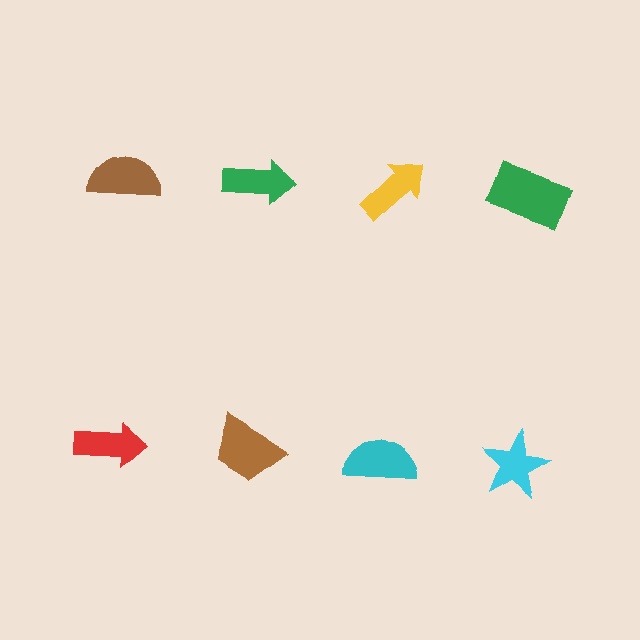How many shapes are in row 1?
4 shapes.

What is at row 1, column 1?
A brown semicircle.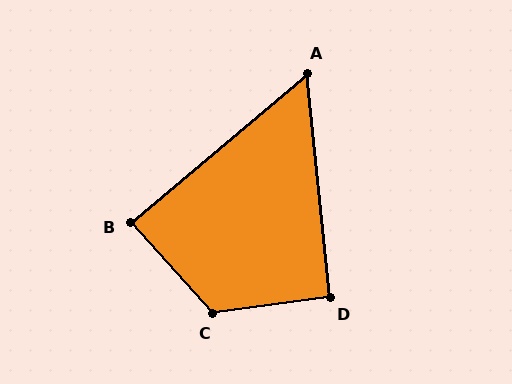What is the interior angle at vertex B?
Approximately 88 degrees (approximately right).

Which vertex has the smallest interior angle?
A, at approximately 56 degrees.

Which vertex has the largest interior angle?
C, at approximately 124 degrees.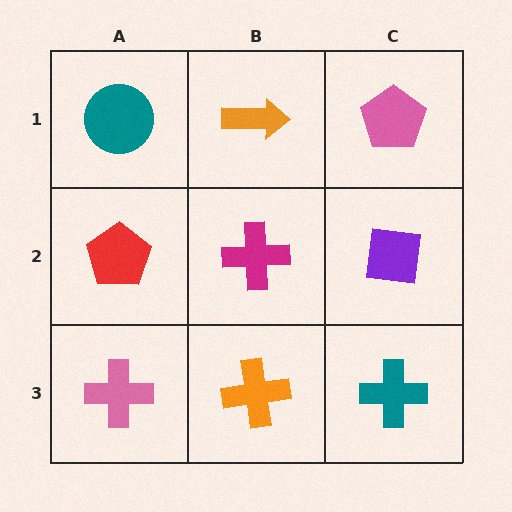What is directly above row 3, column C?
A purple square.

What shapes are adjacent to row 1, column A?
A red pentagon (row 2, column A), an orange arrow (row 1, column B).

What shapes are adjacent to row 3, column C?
A purple square (row 2, column C), an orange cross (row 3, column B).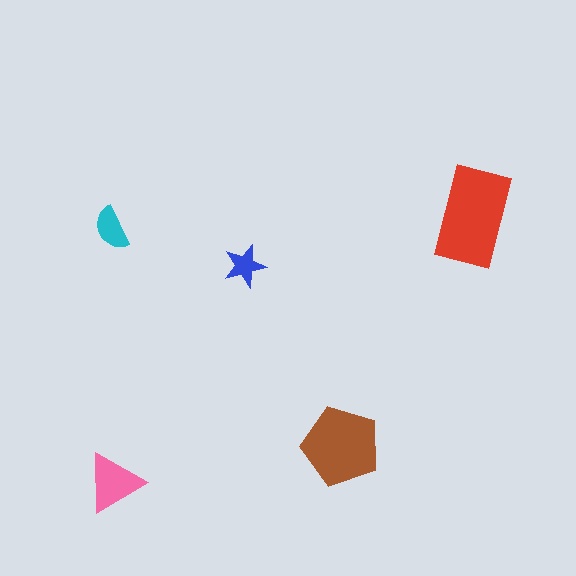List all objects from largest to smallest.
The red rectangle, the brown pentagon, the pink triangle, the cyan semicircle, the blue star.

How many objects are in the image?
There are 5 objects in the image.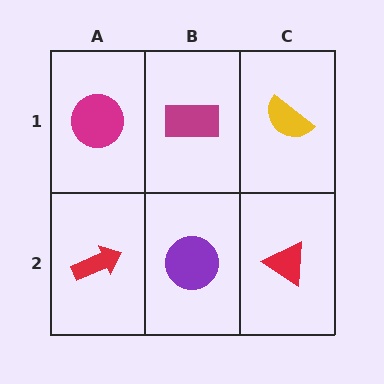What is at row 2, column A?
A red arrow.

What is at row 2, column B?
A purple circle.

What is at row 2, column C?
A red triangle.